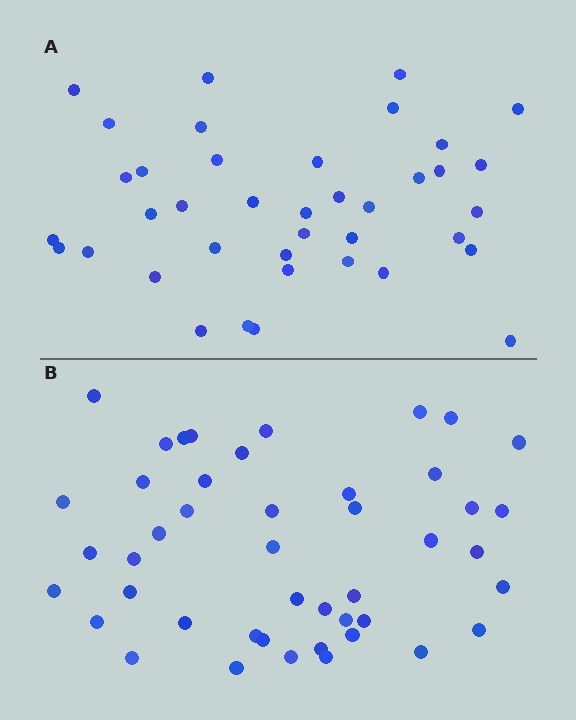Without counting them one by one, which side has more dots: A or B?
Region B (the bottom region) has more dots.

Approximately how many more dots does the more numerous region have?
Region B has about 6 more dots than region A.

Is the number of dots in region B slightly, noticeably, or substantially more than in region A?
Region B has only slightly more — the two regions are fairly close. The ratio is roughly 1.2 to 1.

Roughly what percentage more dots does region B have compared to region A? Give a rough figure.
About 15% more.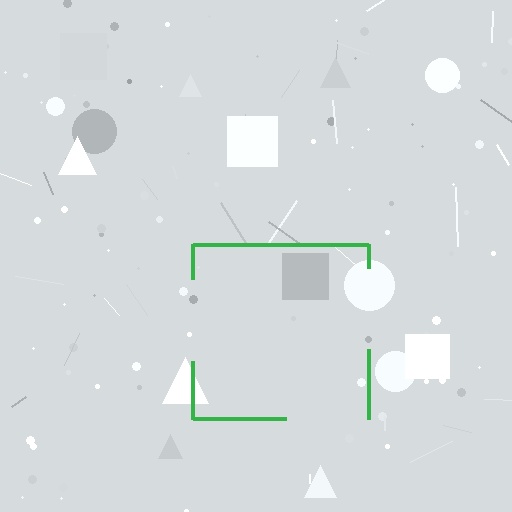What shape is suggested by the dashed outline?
The dashed outline suggests a square.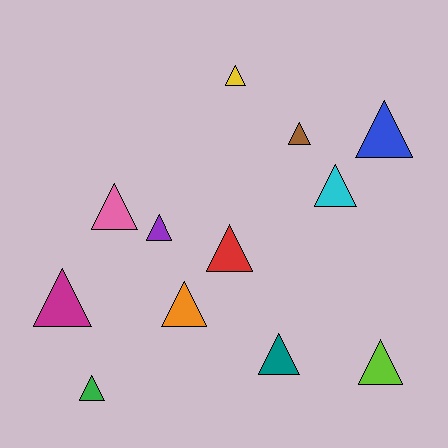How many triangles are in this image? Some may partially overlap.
There are 12 triangles.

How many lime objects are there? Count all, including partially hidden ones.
There is 1 lime object.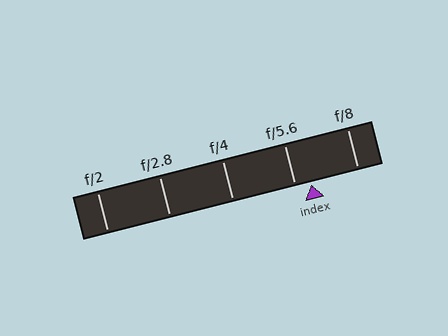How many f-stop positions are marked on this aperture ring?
There are 5 f-stop positions marked.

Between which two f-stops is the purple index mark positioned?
The index mark is between f/5.6 and f/8.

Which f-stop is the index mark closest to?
The index mark is closest to f/5.6.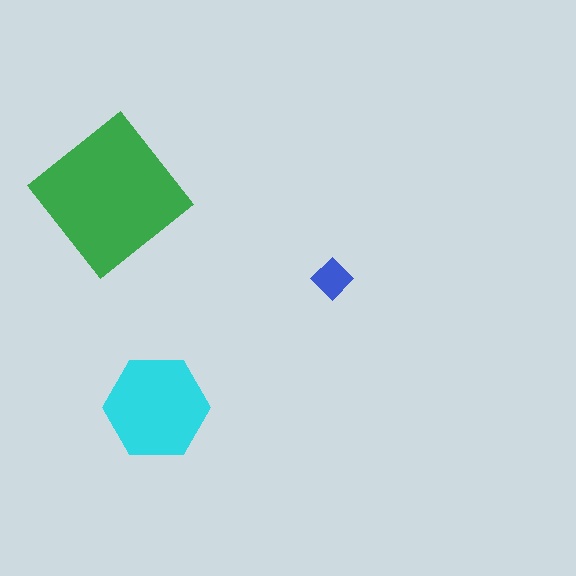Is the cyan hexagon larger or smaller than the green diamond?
Smaller.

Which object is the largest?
The green diamond.